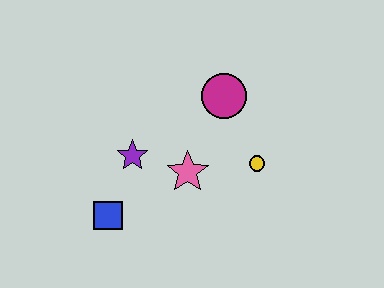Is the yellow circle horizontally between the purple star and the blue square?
No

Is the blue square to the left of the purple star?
Yes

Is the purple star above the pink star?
Yes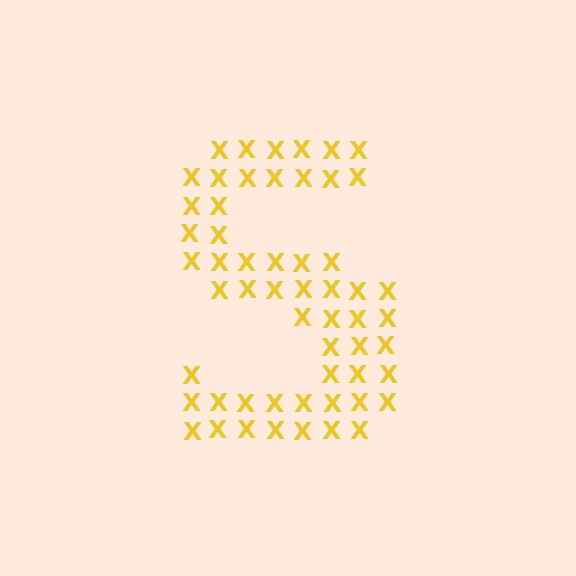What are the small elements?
The small elements are letter X's.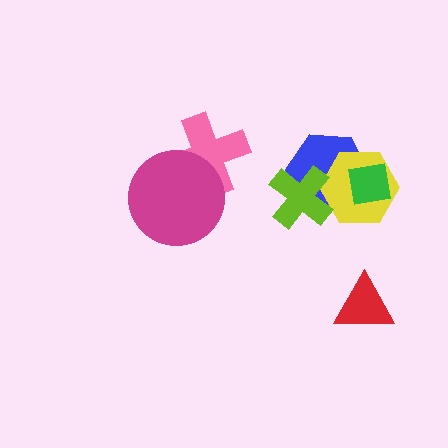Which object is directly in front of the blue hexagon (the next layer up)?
The yellow hexagon is directly in front of the blue hexagon.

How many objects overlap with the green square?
2 objects overlap with the green square.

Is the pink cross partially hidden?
Yes, it is partially covered by another shape.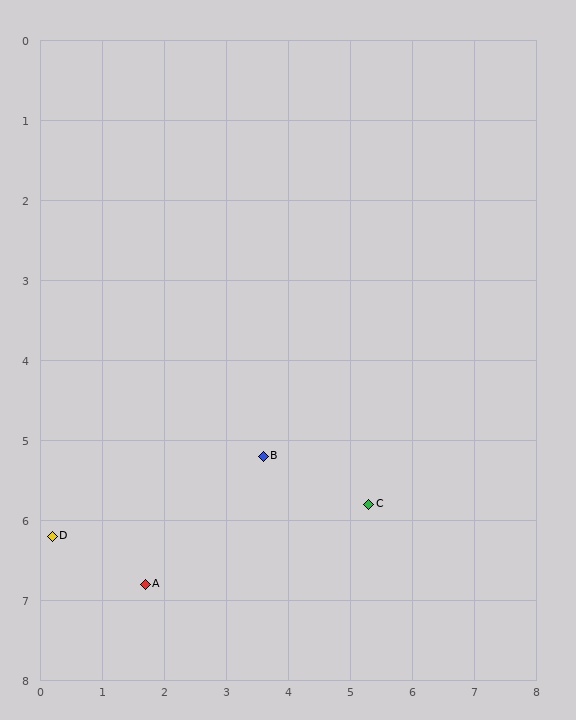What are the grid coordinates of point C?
Point C is at approximately (5.3, 5.8).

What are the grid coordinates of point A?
Point A is at approximately (1.7, 6.8).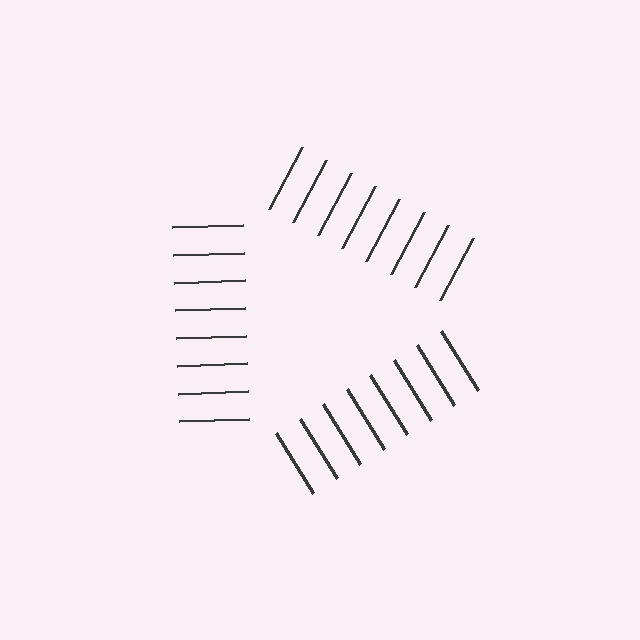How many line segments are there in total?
24 — 8 along each of the 3 edges.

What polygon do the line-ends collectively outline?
An illusory triangle — the line segments terminate on its edges but no continuous stroke is drawn.